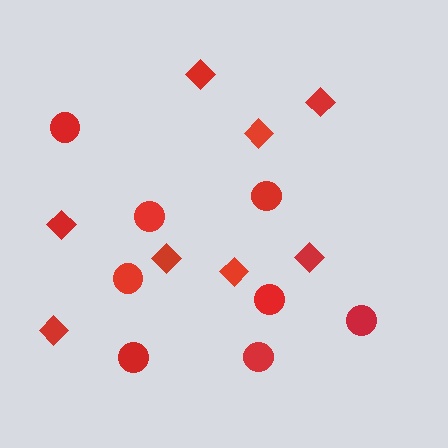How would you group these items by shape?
There are 2 groups: one group of circles (8) and one group of diamonds (8).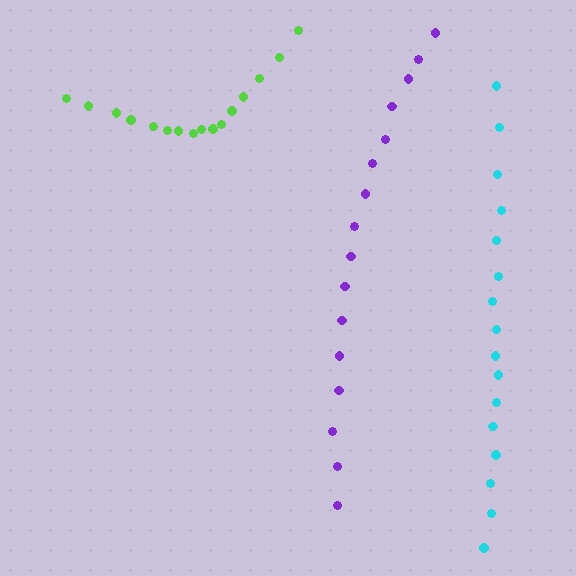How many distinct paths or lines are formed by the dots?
There are 3 distinct paths.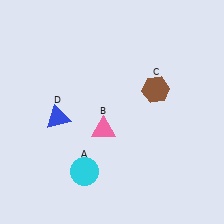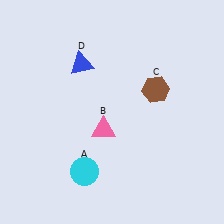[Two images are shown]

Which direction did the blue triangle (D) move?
The blue triangle (D) moved up.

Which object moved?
The blue triangle (D) moved up.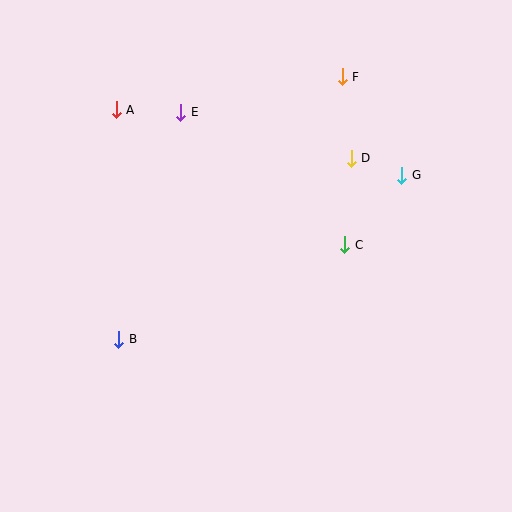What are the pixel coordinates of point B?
Point B is at (119, 339).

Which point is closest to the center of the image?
Point C at (345, 245) is closest to the center.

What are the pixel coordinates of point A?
Point A is at (116, 110).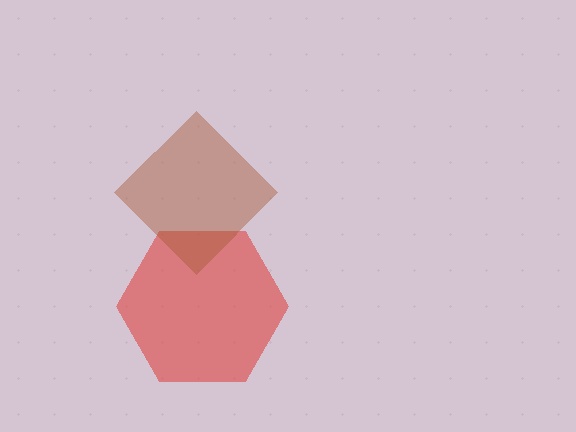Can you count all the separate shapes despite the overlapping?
Yes, there are 2 separate shapes.